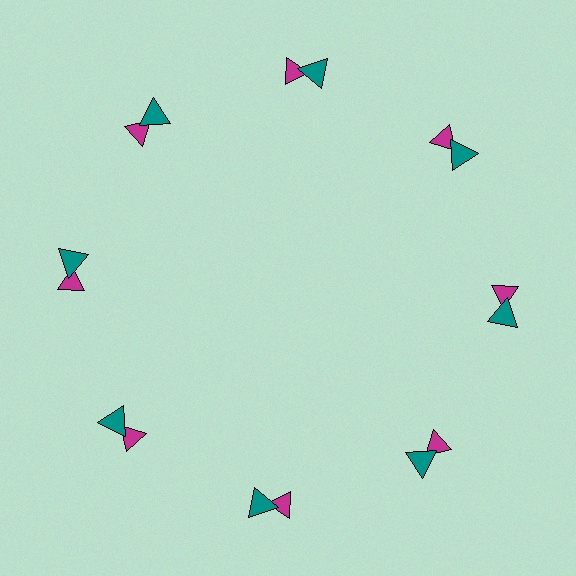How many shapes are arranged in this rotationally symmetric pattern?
There are 16 shapes, arranged in 8 groups of 2.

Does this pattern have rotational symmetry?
Yes, this pattern has 8-fold rotational symmetry. It looks the same after rotating 45 degrees around the center.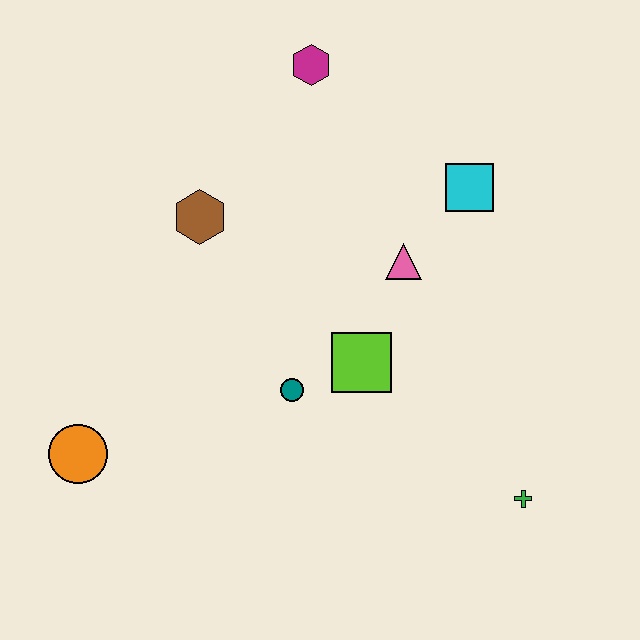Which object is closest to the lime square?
The teal circle is closest to the lime square.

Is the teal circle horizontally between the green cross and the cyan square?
No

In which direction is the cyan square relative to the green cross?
The cyan square is above the green cross.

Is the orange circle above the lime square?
No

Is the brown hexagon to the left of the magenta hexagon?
Yes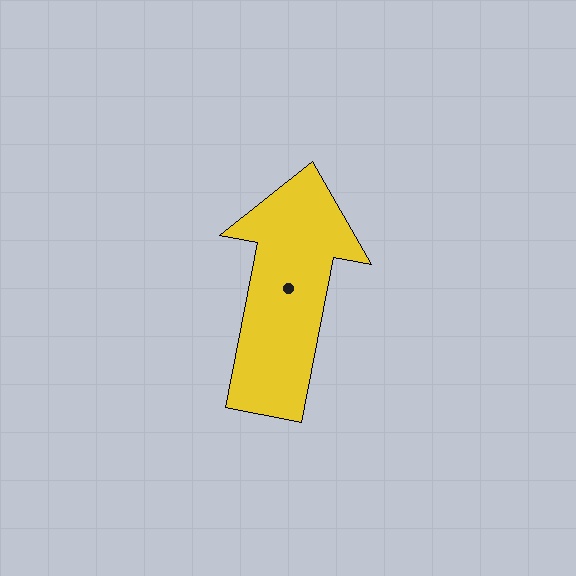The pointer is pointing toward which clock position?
Roughly 12 o'clock.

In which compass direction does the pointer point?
North.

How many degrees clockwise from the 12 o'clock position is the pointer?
Approximately 11 degrees.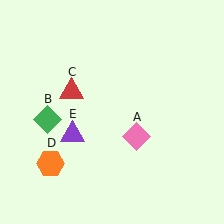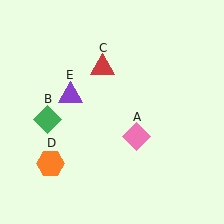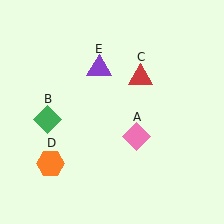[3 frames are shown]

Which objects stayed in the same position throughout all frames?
Pink diamond (object A) and green diamond (object B) and orange hexagon (object D) remained stationary.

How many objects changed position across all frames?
2 objects changed position: red triangle (object C), purple triangle (object E).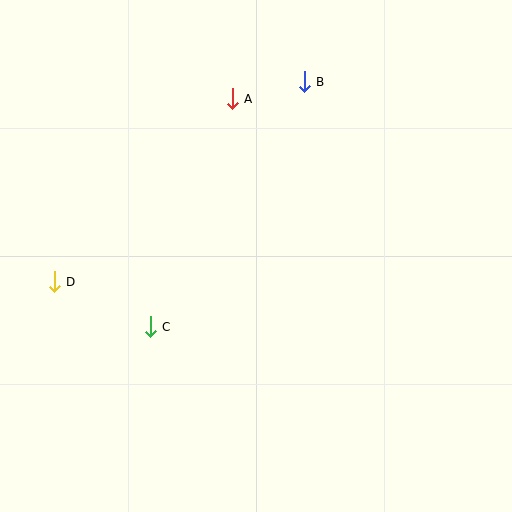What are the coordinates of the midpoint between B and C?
The midpoint between B and C is at (227, 204).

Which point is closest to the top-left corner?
Point A is closest to the top-left corner.